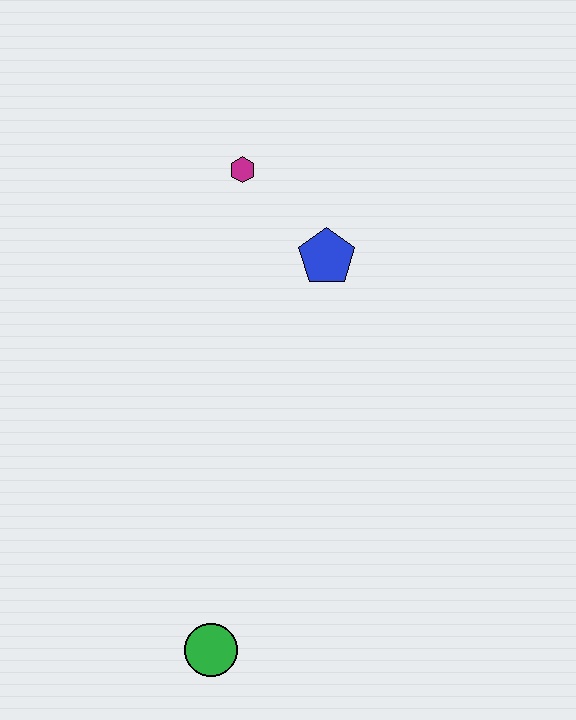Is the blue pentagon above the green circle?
Yes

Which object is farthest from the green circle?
The magenta hexagon is farthest from the green circle.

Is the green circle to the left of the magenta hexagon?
Yes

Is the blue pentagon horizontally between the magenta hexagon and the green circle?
No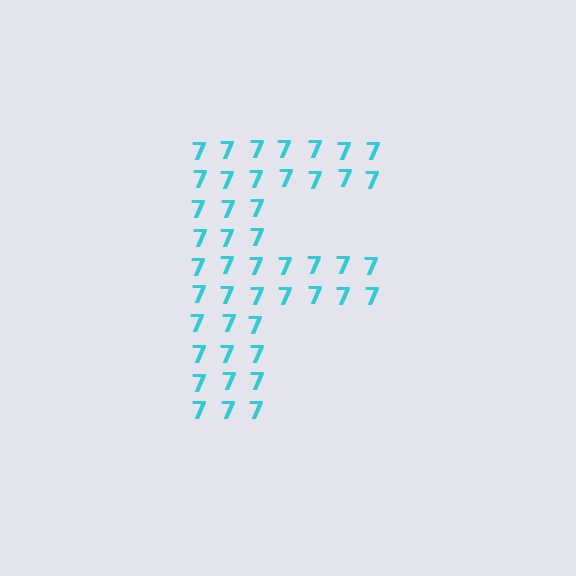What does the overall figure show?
The overall figure shows the letter F.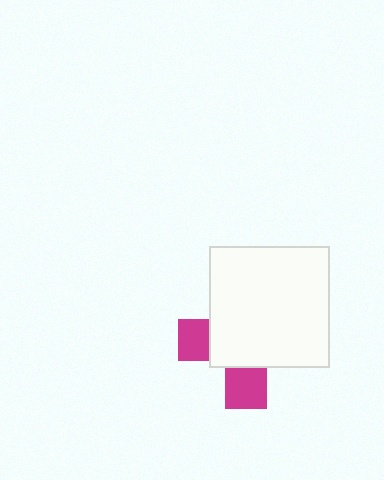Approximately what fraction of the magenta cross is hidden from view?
Roughly 68% of the magenta cross is hidden behind the white rectangle.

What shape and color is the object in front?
The object in front is a white rectangle.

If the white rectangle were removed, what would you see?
You would see the complete magenta cross.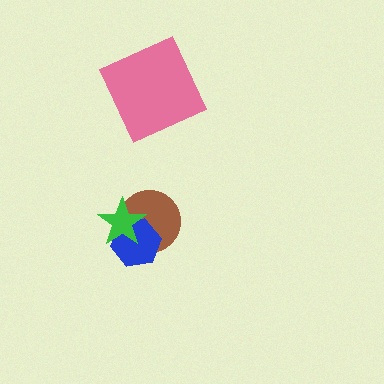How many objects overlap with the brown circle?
2 objects overlap with the brown circle.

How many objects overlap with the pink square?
0 objects overlap with the pink square.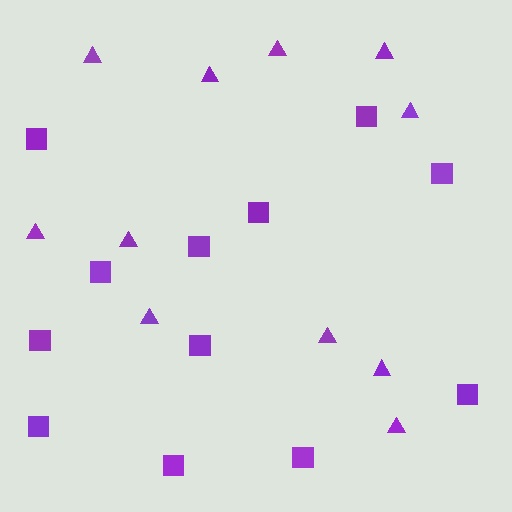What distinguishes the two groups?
There are 2 groups: one group of squares (12) and one group of triangles (11).